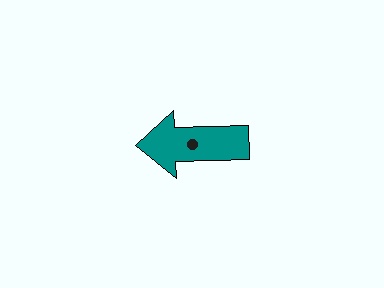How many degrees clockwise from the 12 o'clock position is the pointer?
Approximately 268 degrees.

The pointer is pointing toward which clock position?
Roughly 9 o'clock.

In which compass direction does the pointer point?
West.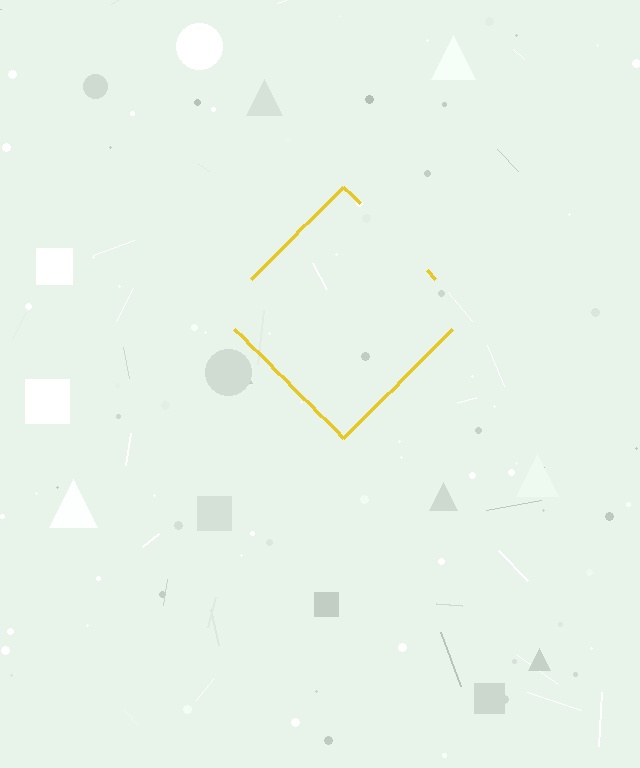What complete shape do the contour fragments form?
The contour fragments form a diamond.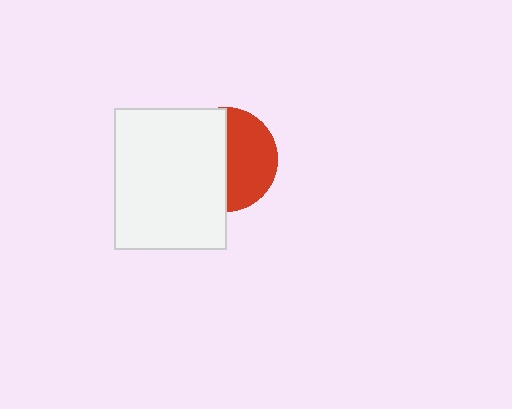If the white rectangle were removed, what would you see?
You would see the complete red circle.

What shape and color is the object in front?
The object in front is a white rectangle.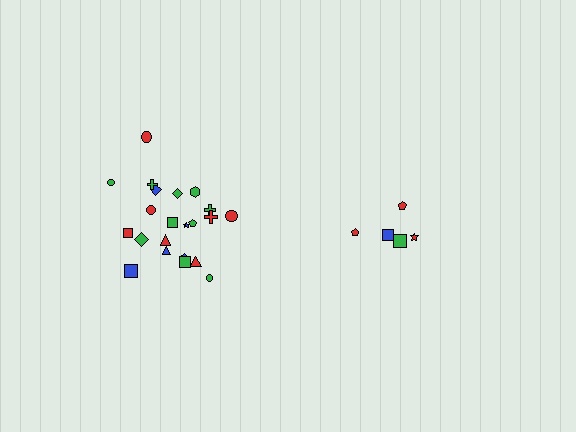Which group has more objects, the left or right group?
The left group.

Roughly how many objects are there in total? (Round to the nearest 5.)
Roughly 25 objects in total.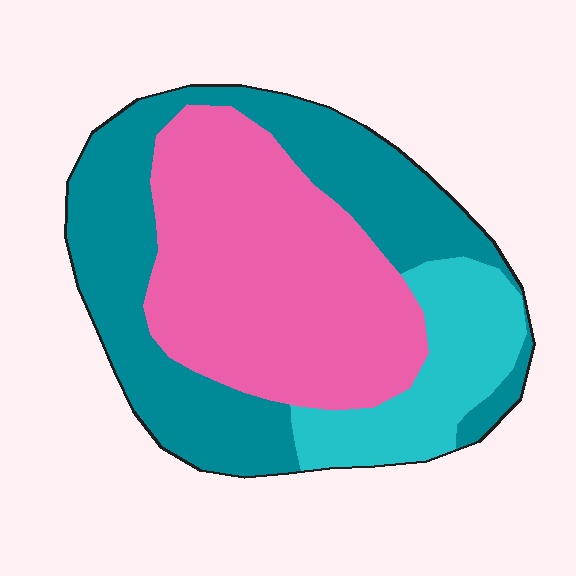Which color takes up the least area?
Cyan, at roughly 15%.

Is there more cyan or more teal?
Teal.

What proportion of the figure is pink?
Pink takes up about two fifths (2/5) of the figure.